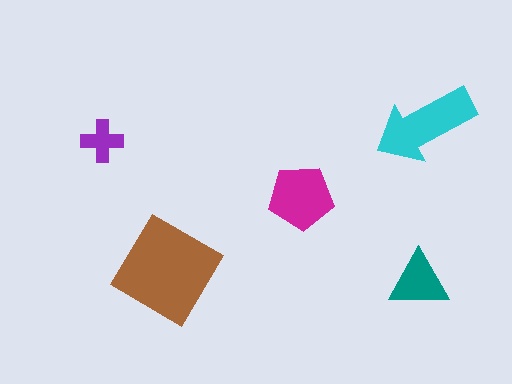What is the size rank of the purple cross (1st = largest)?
5th.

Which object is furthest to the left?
The purple cross is leftmost.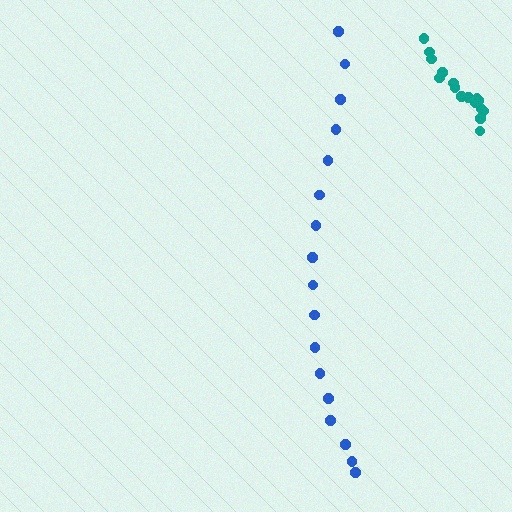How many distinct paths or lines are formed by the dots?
There are 2 distinct paths.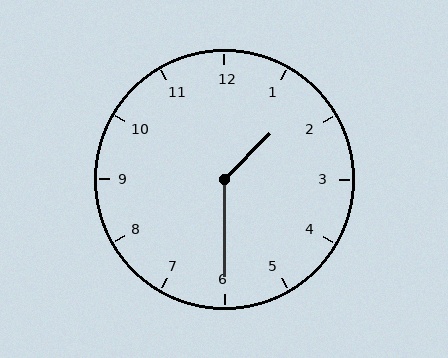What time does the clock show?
1:30.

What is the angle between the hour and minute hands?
Approximately 135 degrees.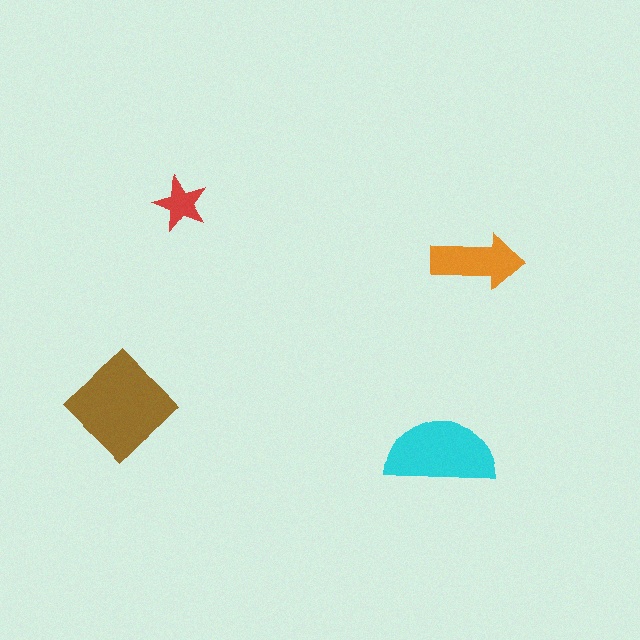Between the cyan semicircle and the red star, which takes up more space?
The cyan semicircle.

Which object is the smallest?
The red star.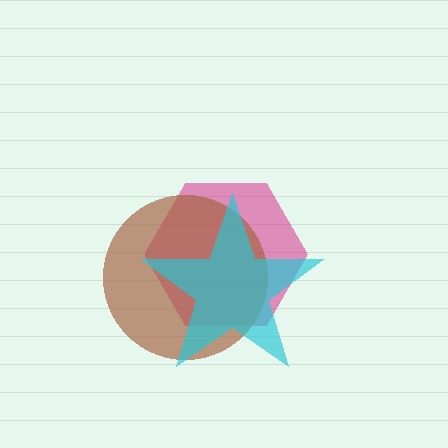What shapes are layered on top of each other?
The layered shapes are: a magenta hexagon, a brown circle, a cyan star.